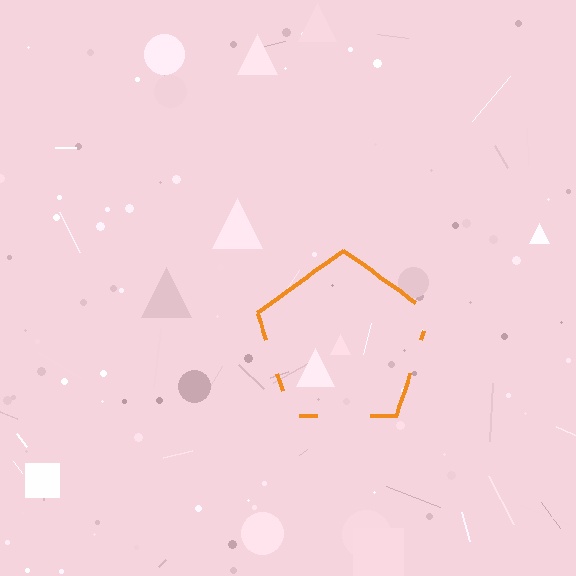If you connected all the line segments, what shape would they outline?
They would outline a pentagon.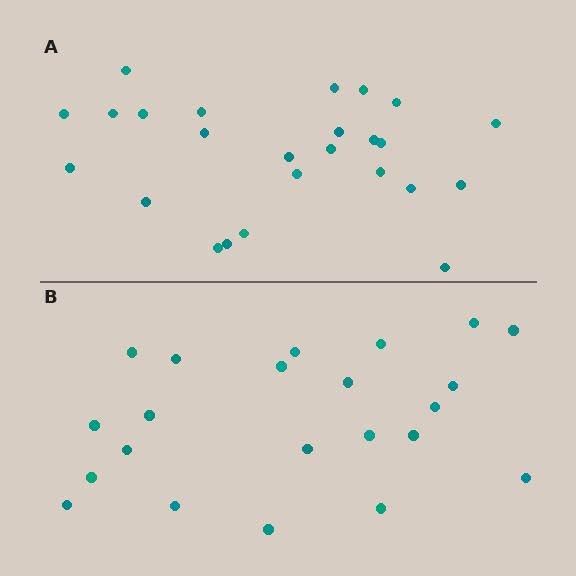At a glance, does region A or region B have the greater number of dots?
Region A (the top region) has more dots.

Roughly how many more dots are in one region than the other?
Region A has just a few more — roughly 2 or 3 more dots than region B.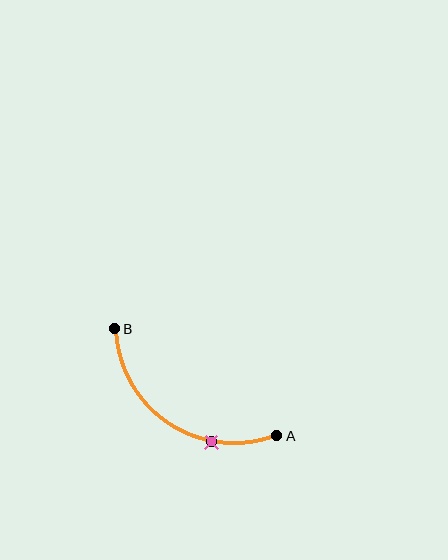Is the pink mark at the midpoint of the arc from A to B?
No. The pink mark lies on the arc but is closer to endpoint A. The arc midpoint would be at the point on the curve equidistant along the arc from both A and B.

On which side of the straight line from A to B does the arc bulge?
The arc bulges below the straight line connecting A and B.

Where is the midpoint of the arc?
The arc midpoint is the point on the curve farthest from the straight line joining A and B. It sits below that line.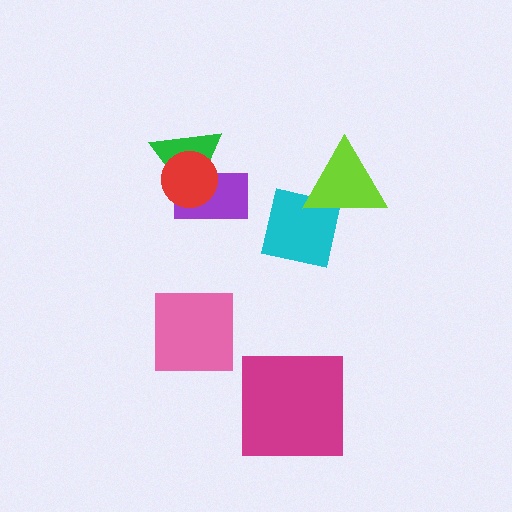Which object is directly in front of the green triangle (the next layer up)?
The purple rectangle is directly in front of the green triangle.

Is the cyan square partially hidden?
Yes, it is partially covered by another shape.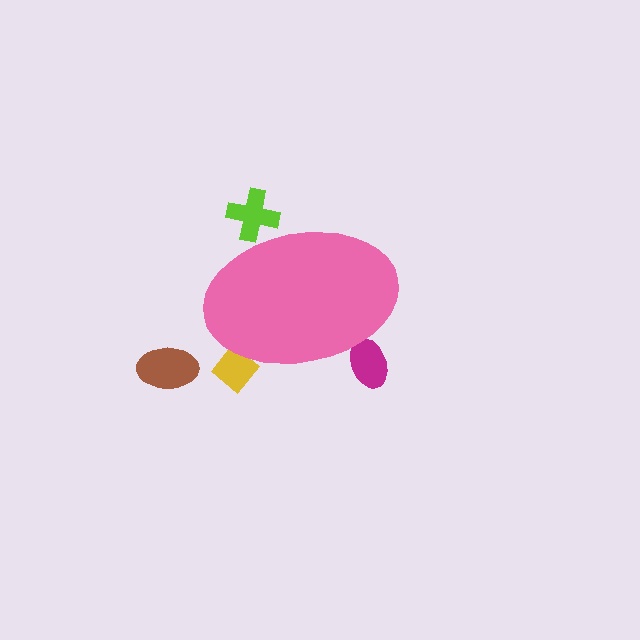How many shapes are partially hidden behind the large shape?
3 shapes are partially hidden.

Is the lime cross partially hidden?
Yes, the lime cross is partially hidden behind the pink ellipse.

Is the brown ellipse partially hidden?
No, the brown ellipse is fully visible.